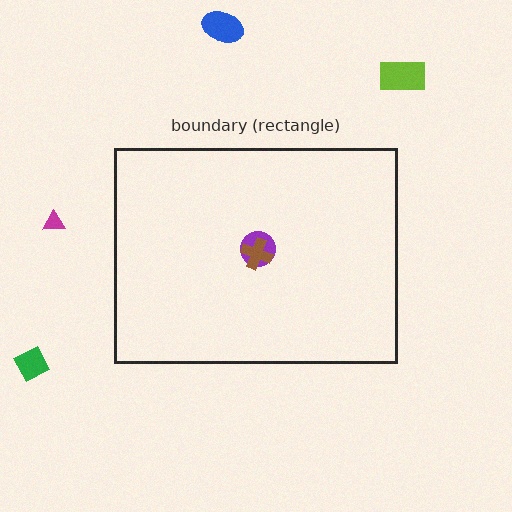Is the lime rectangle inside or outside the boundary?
Outside.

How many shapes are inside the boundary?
2 inside, 4 outside.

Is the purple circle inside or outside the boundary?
Inside.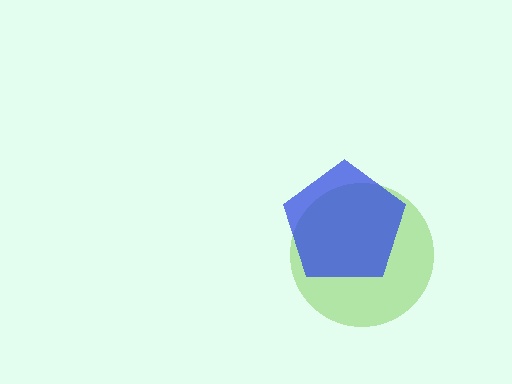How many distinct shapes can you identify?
There are 2 distinct shapes: a lime circle, a blue pentagon.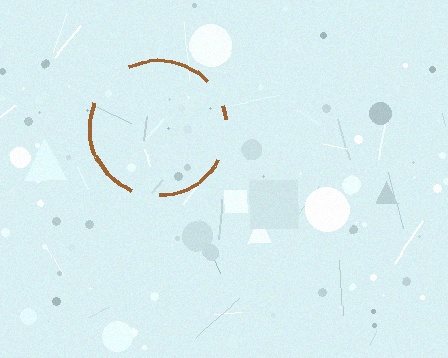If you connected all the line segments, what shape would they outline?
They would outline a circle.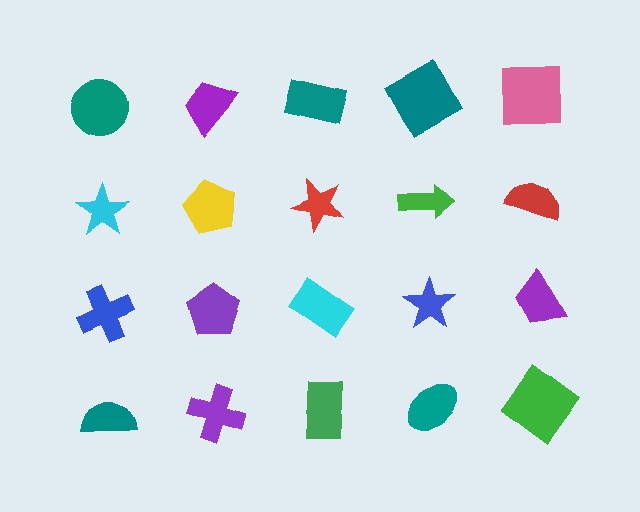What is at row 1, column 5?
A pink square.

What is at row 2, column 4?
A green arrow.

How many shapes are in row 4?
5 shapes.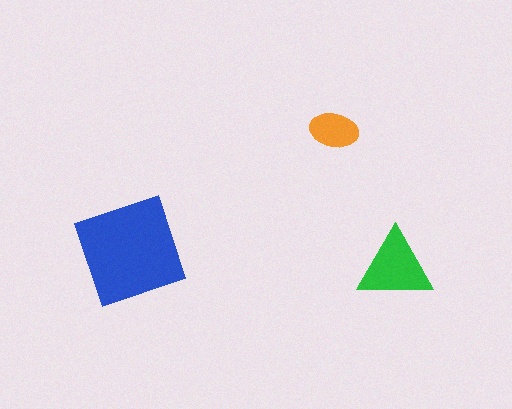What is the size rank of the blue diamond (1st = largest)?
1st.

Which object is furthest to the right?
The green triangle is rightmost.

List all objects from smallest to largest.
The orange ellipse, the green triangle, the blue diamond.